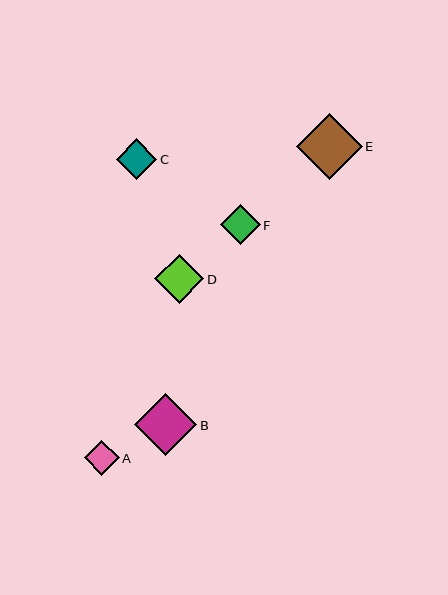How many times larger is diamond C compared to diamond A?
Diamond C is approximately 1.2 times the size of diamond A.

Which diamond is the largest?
Diamond E is the largest with a size of approximately 66 pixels.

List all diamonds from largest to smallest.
From largest to smallest: E, B, D, C, F, A.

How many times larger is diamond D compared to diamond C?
Diamond D is approximately 1.2 times the size of diamond C.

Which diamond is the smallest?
Diamond A is the smallest with a size of approximately 35 pixels.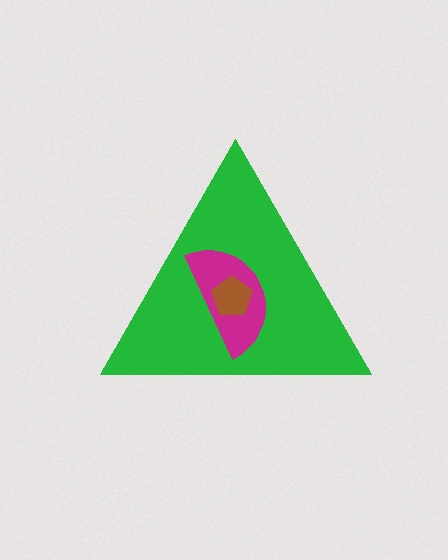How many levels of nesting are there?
3.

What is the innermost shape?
The brown pentagon.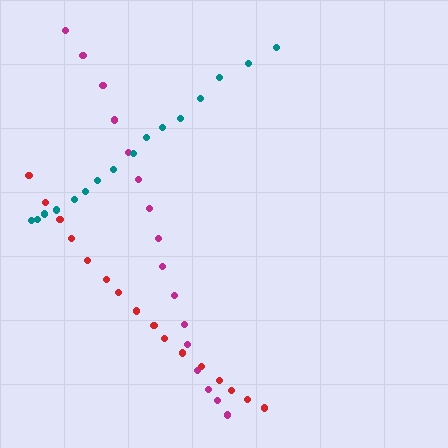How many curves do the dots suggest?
There are 3 distinct paths.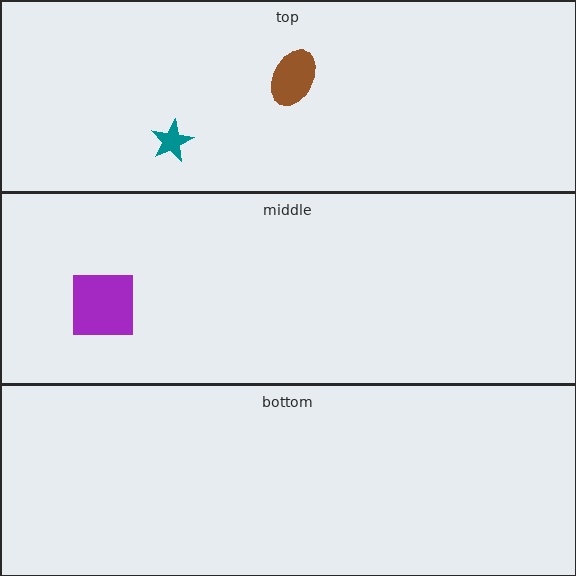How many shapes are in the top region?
2.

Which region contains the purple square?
The middle region.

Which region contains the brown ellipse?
The top region.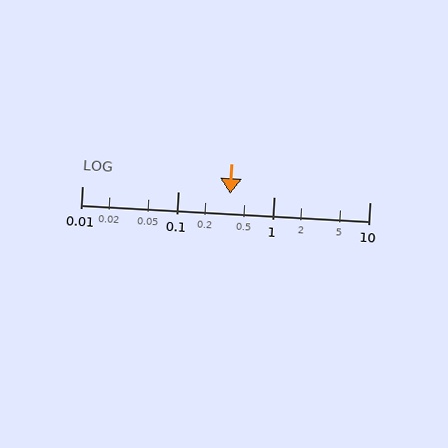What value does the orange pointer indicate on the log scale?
The pointer indicates approximately 0.35.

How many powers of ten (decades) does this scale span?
The scale spans 3 decades, from 0.01 to 10.